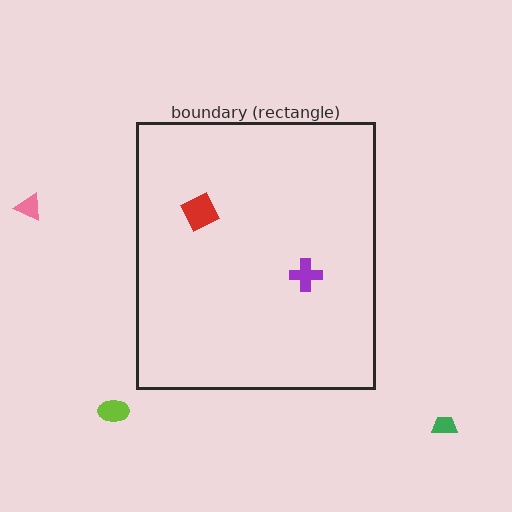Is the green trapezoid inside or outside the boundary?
Outside.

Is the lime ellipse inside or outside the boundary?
Outside.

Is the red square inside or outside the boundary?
Inside.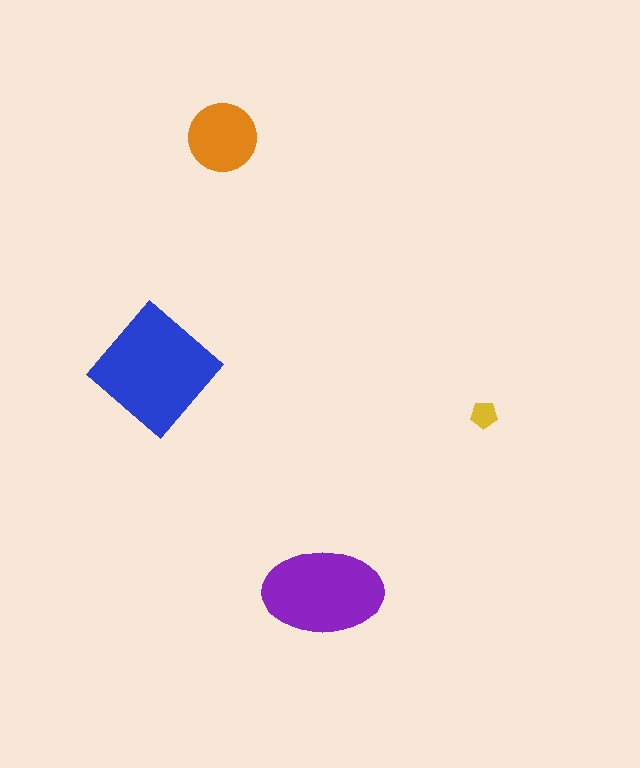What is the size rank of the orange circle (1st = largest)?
3rd.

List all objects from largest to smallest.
The blue diamond, the purple ellipse, the orange circle, the yellow pentagon.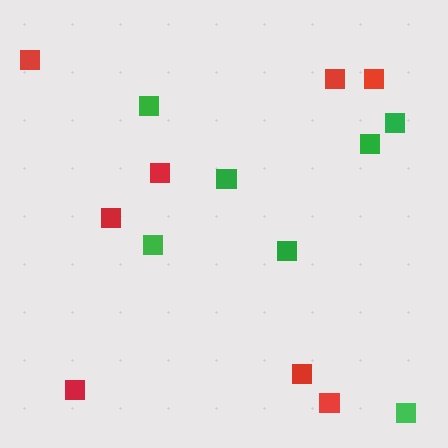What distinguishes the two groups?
There are 2 groups: one group of red squares (8) and one group of green squares (7).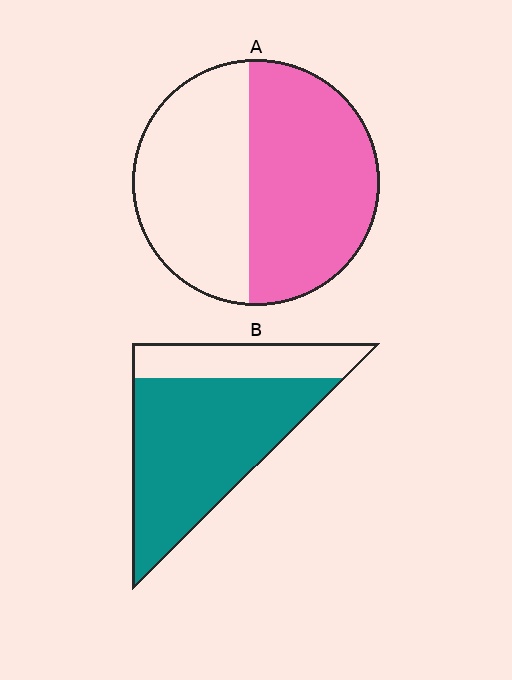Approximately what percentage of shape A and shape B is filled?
A is approximately 55% and B is approximately 75%.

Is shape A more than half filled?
Roughly half.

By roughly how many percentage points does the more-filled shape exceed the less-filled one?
By roughly 20 percentage points (B over A).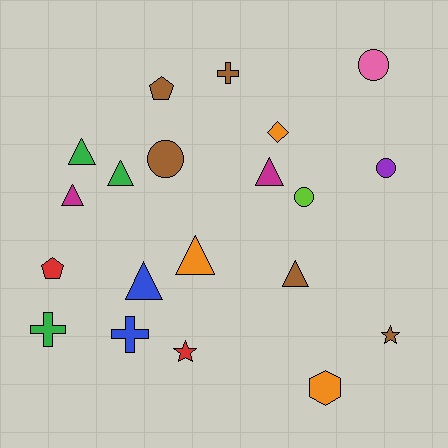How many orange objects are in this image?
There are 3 orange objects.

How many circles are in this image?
There are 4 circles.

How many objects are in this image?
There are 20 objects.